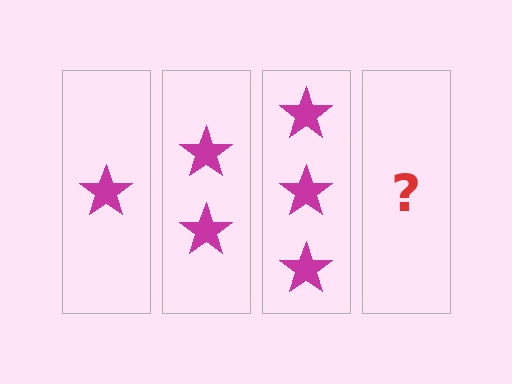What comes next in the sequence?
The next element should be 4 stars.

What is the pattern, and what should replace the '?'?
The pattern is that each step adds one more star. The '?' should be 4 stars.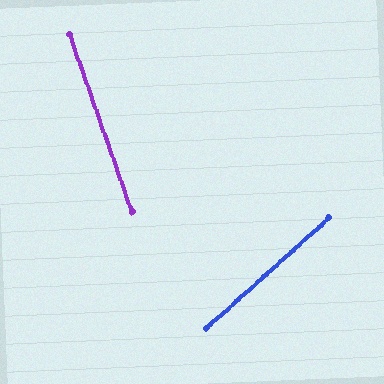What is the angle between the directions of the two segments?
Approximately 67 degrees.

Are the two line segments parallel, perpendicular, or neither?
Neither parallel nor perpendicular — they differ by about 67°.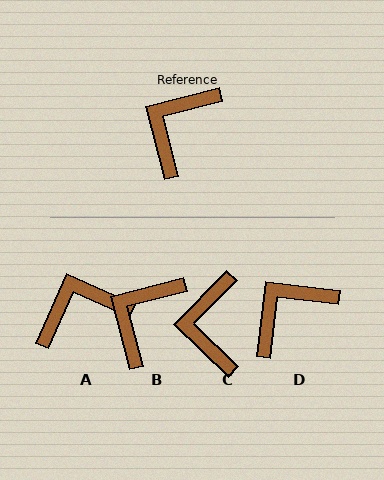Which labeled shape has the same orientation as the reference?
B.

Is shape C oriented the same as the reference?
No, it is off by about 31 degrees.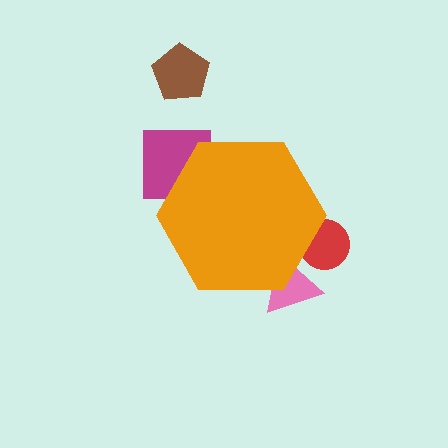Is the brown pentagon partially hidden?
No, the brown pentagon is fully visible.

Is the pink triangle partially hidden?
Yes, the pink triangle is partially hidden behind the orange hexagon.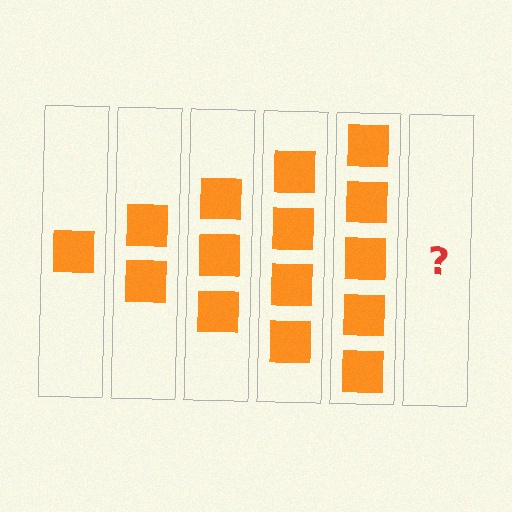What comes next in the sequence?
The next element should be 6 squares.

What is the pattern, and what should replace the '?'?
The pattern is that each step adds one more square. The '?' should be 6 squares.